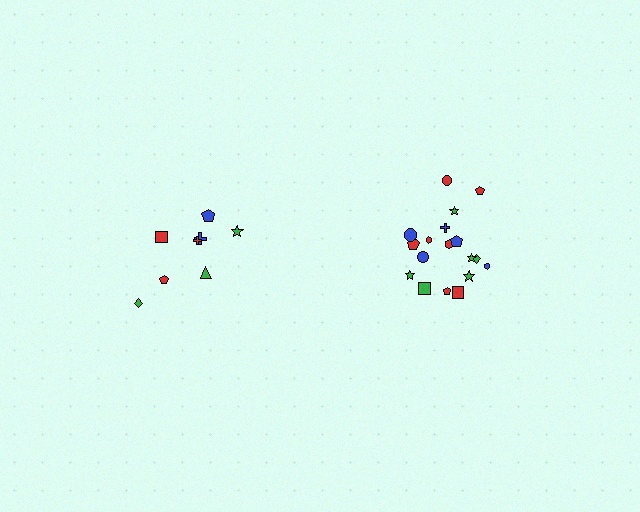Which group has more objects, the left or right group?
The right group.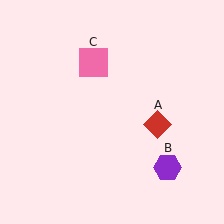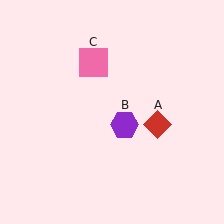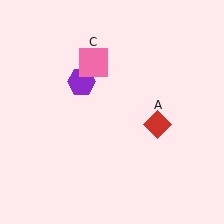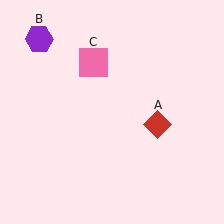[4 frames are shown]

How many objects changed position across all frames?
1 object changed position: purple hexagon (object B).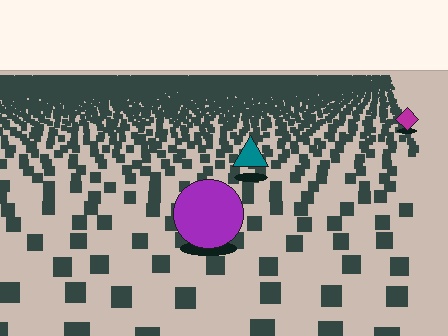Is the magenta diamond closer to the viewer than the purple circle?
No. The purple circle is closer — you can tell from the texture gradient: the ground texture is coarser near it.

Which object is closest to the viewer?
The purple circle is closest. The texture marks near it are larger and more spread out.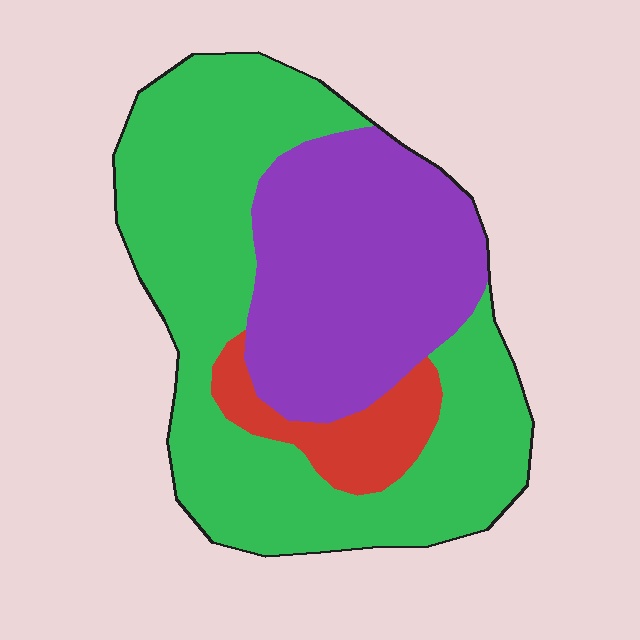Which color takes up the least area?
Red, at roughly 10%.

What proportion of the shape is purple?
Purple takes up about one third (1/3) of the shape.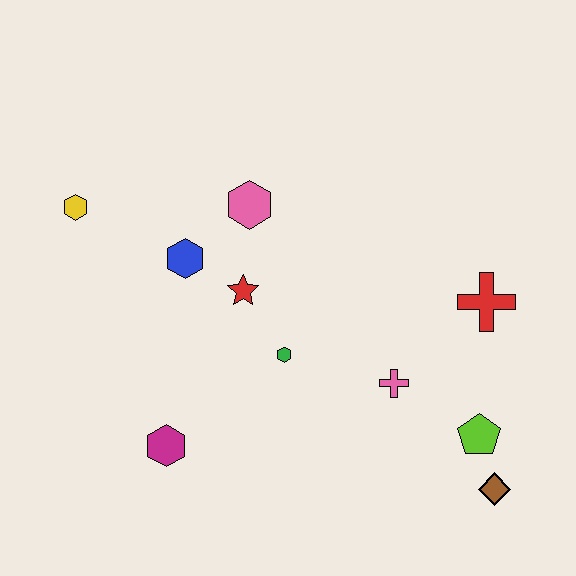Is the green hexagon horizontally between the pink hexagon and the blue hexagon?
No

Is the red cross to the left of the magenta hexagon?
No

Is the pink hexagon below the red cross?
No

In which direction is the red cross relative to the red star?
The red cross is to the right of the red star.